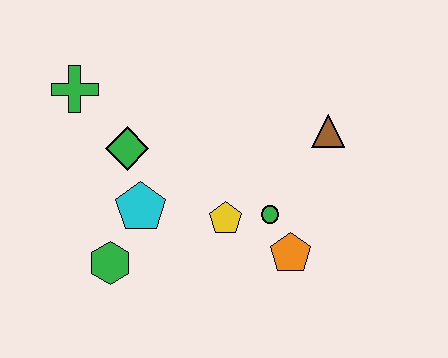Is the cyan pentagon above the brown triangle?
No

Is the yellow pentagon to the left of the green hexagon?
No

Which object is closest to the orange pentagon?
The green circle is closest to the orange pentagon.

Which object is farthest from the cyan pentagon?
The brown triangle is farthest from the cyan pentagon.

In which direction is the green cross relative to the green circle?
The green cross is to the left of the green circle.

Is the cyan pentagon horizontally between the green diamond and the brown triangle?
Yes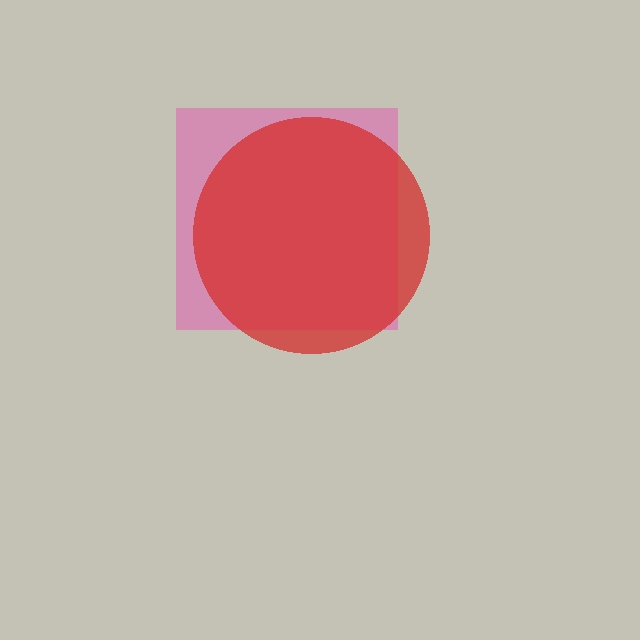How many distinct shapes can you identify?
There are 2 distinct shapes: a pink square, a red circle.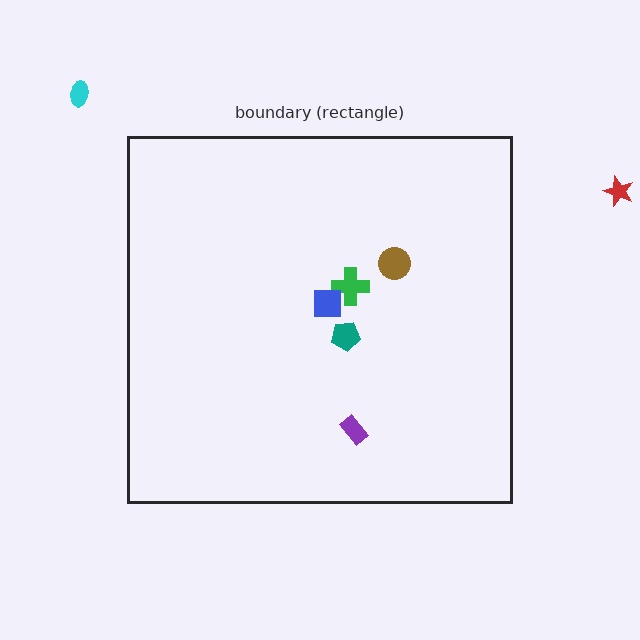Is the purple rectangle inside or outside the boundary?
Inside.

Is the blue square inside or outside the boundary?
Inside.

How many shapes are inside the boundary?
5 inside, 2 outside.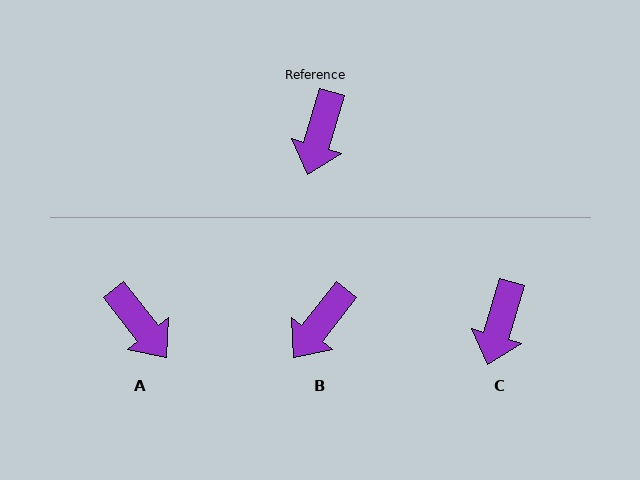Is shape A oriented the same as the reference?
No, it is off by about 55 degrees.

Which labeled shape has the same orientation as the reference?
C.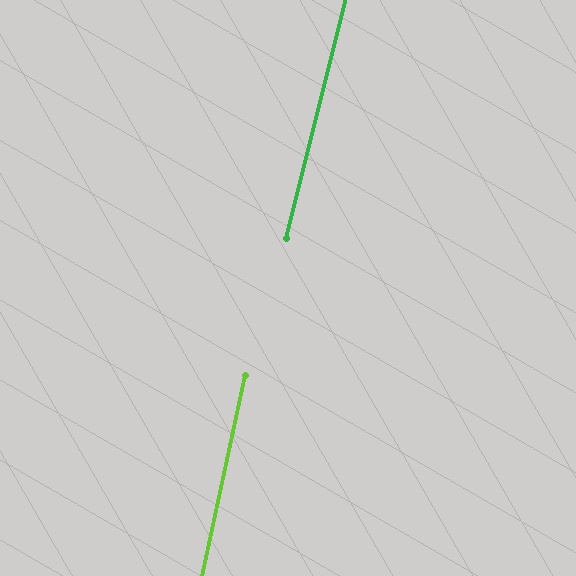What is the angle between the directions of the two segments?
Approximately 2 degrees.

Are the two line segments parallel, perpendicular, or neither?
Parallel — their directions differ by only 1.7°.